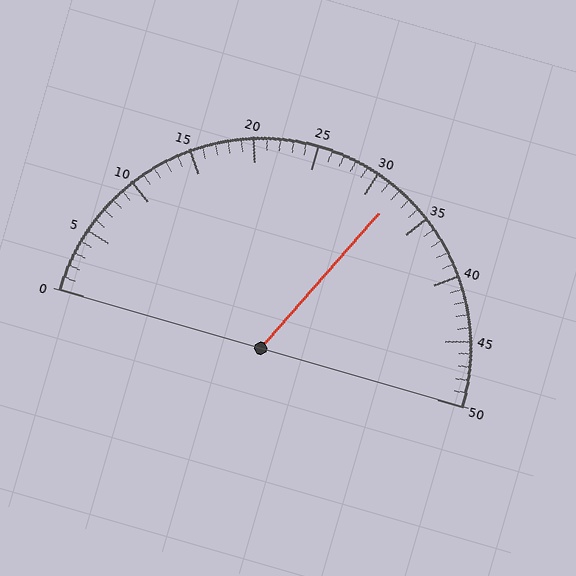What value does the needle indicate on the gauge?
The needle indicates approximately 32.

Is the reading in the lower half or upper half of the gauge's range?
The reading is in the upper half of the range (0 to 50).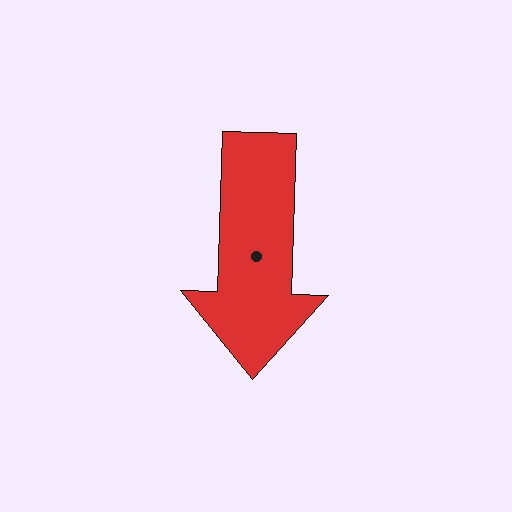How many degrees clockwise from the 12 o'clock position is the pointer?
Approximately 182 degrees.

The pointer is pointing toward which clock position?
Roughly 6 o'clock.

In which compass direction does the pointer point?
South.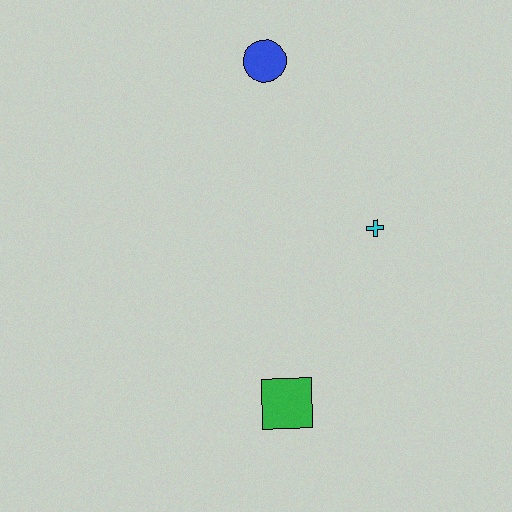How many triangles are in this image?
There are no triangles.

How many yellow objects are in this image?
There are no yellow objects.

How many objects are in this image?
There are 3 objects.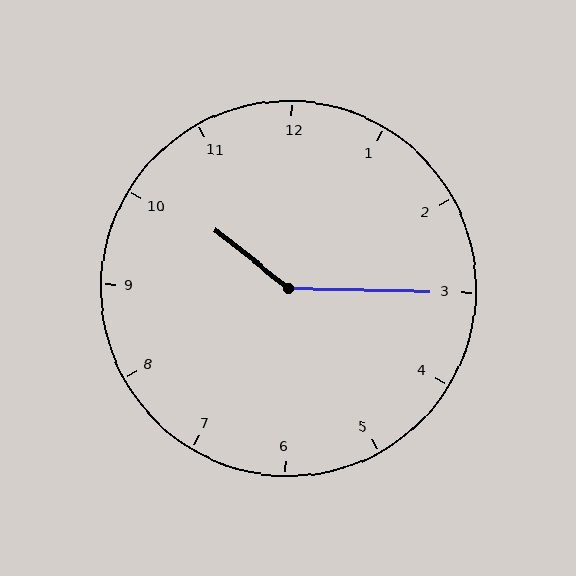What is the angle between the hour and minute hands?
Approximately 142 degrees.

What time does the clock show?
10:15.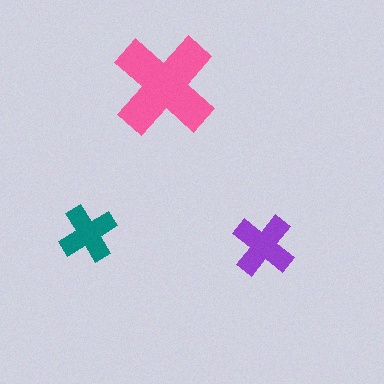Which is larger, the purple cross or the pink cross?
The pink one.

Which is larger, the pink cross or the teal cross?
The pink one.